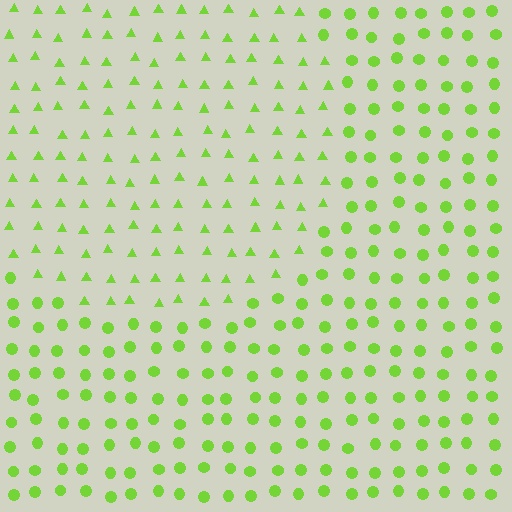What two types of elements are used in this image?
The image uses triangles inside the circle region and circles outside it.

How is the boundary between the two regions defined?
The boundary is defined by a change in element shape: triangles inside vs. circles outside. All elements share the same color and spacing.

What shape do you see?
I see a circle.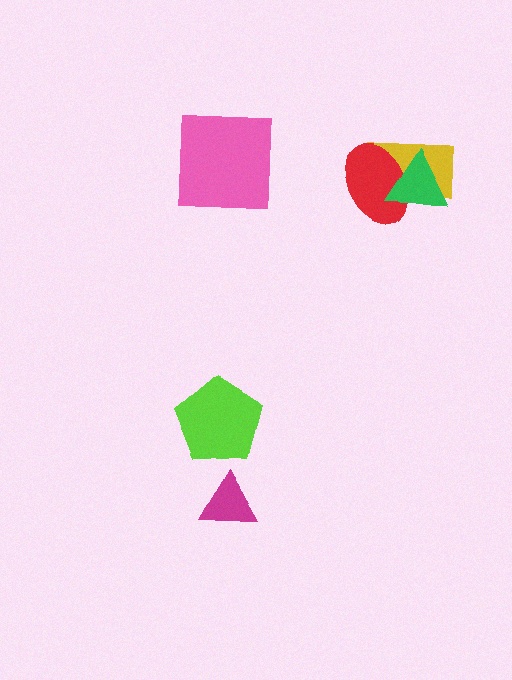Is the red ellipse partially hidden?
Yes, it is partially covered by another shape.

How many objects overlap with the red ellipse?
2 objects overlap with the red ellipse.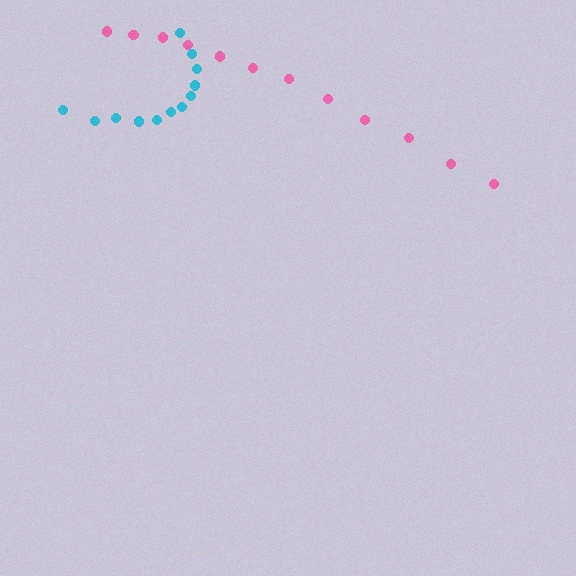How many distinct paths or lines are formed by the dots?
There are 2 distinct paths.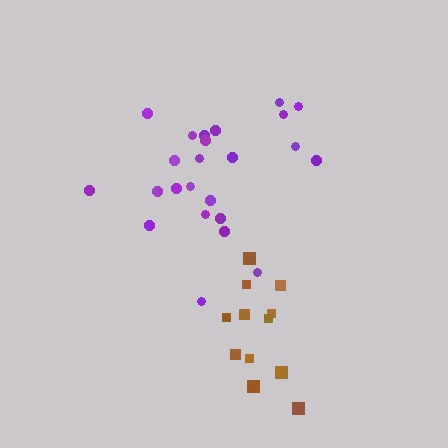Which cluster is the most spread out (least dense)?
Brown.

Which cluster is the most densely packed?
Purple.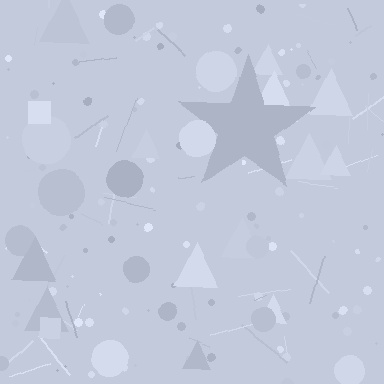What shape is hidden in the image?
A star is hidden in the image.